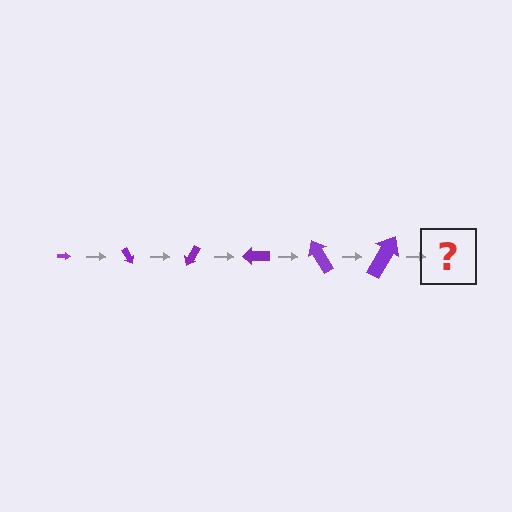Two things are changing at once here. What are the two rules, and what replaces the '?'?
The two rules are that the arrow grows larger each step and it rotates 60 degrees each step. The '?' should be an arrow, larger than the previous one and rotated 360 degrees from the start.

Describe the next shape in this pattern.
It should be an arrow, larger than the previous one and rotated 360 degrees from the start.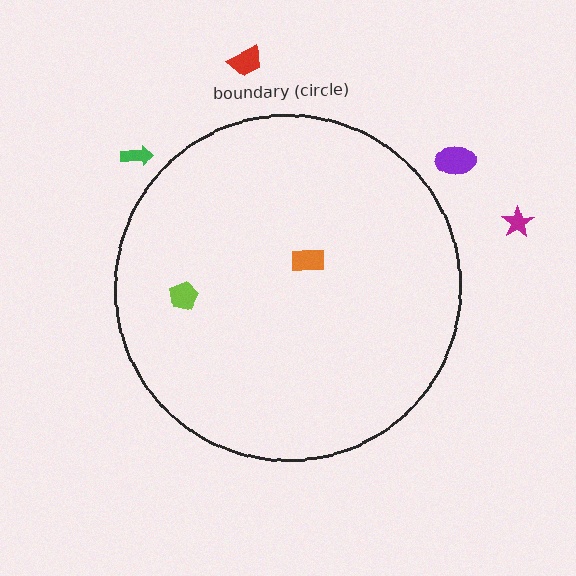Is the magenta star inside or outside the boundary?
Outside.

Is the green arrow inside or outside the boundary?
Outside.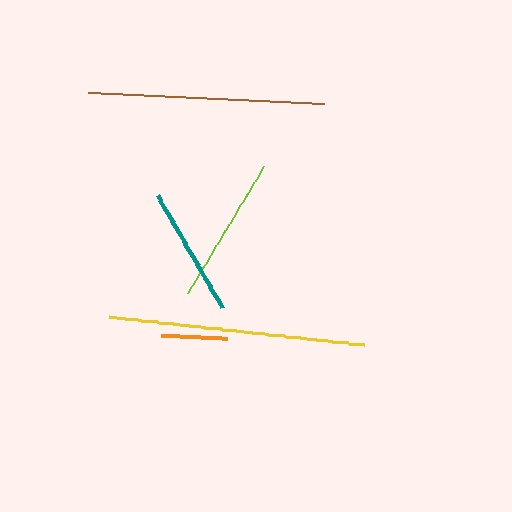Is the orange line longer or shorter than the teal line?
The teal line is longer than the orange line.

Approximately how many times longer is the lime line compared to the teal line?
The lime line is approximately 1.1 times the length of the teal line.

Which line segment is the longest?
The yellow line is the longest at approximately 257 pixels.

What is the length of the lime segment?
The lime segment is approximately 147 pixels long.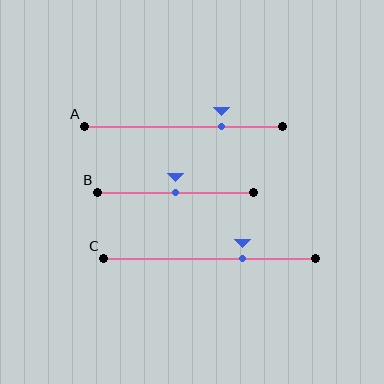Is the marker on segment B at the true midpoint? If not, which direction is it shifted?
Yes, the marker on segment B is at the true midpoint.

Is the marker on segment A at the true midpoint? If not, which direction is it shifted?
No, the marker on segment A is shifted to the right by about 19% of the segment length.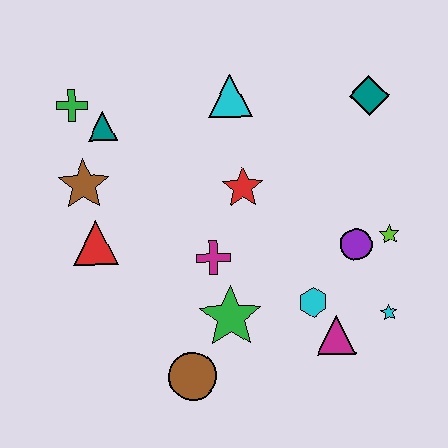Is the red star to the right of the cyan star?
No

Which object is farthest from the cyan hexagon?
The green cross is farthest from the cyan hexagon.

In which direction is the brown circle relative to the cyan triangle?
The brown circle is below the cyan triangle.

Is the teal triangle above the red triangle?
Yes